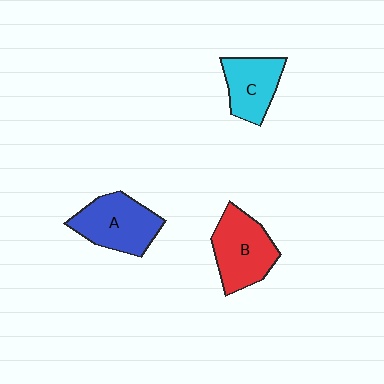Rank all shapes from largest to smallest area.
From largest to smallest: A (blue), B (red), C (cyan).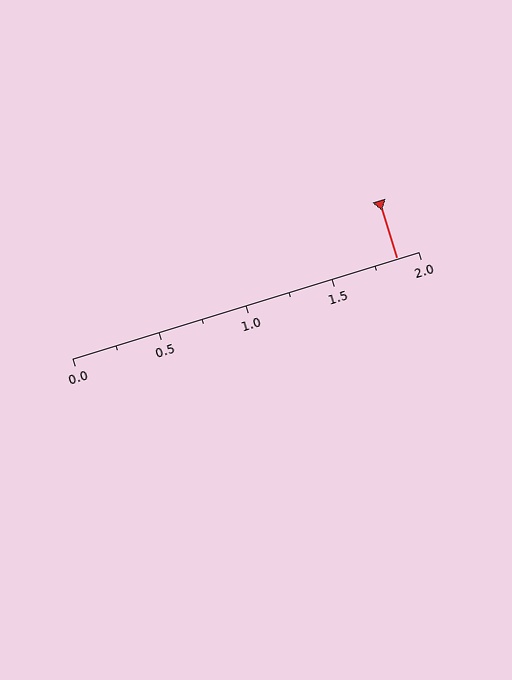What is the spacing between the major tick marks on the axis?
The major ticks are spaced 0.5 apart.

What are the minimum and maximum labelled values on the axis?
The axis runs from 0.0 to 2.0.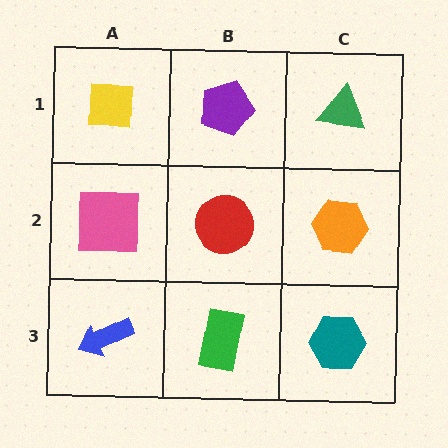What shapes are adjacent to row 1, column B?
A red circle (row 2, column B), a yellow square (row 1, column A), a green triangle (row 1, column C).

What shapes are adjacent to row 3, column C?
An orange hexagon (row 2, column C), a green rectangle (row 3, column B).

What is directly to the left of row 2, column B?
A pink square.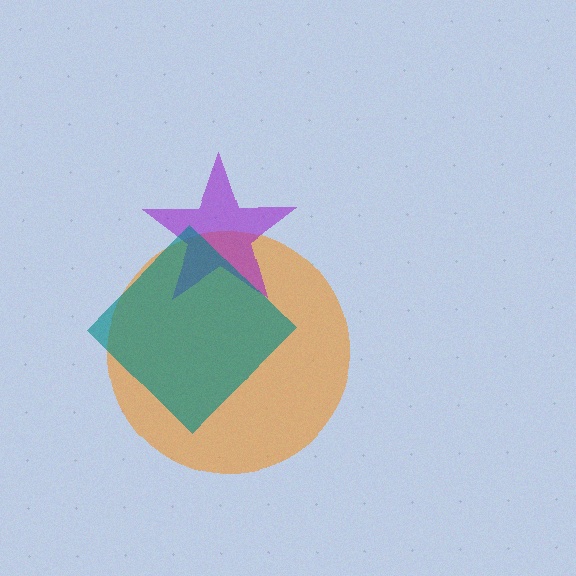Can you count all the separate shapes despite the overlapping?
Yes, there are 3 separate shapes.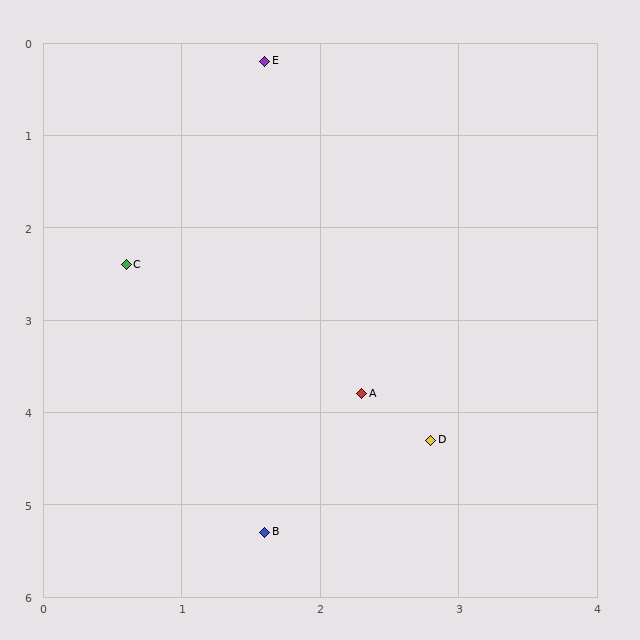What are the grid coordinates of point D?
Point D is at approximately (2.8, 4.3).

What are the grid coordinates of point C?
Point C is at approximately (0.6, 2.4).